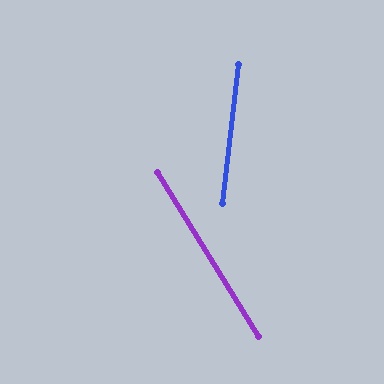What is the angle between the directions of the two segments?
Approximately 38 degrees.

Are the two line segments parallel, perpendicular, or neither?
Neither parallel nor perpendicular — they differ by about 38°.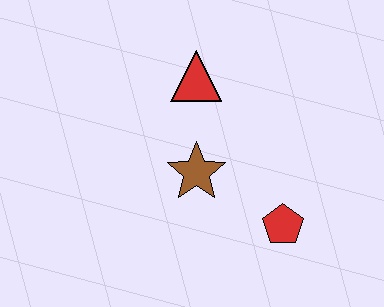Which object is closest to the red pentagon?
The brown star is closest to the red pentagon.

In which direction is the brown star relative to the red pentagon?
The brown star is to the left of the red pentagon.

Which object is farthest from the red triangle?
The red pentagon is farthest from the red triangle.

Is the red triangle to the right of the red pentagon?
No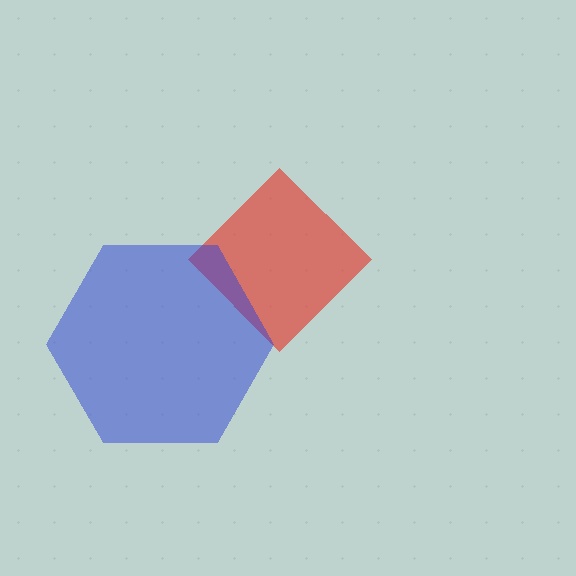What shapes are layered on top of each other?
The layered shapes are: a red diamond, a blue hexagon.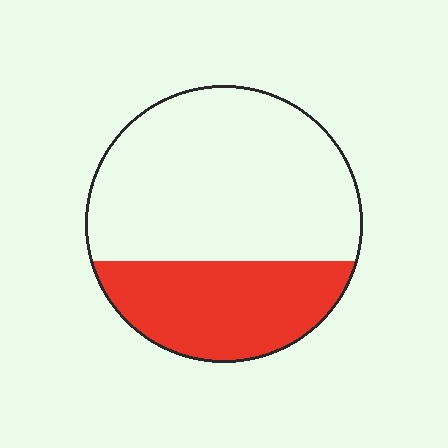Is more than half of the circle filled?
No.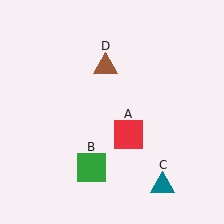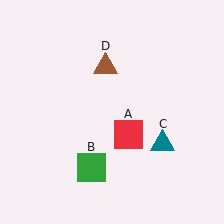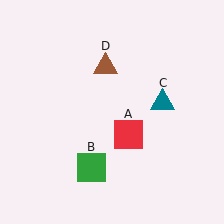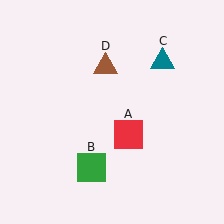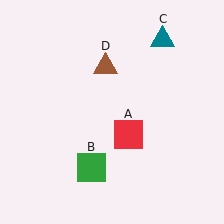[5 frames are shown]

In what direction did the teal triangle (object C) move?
The teal triangle (object C) moved up.